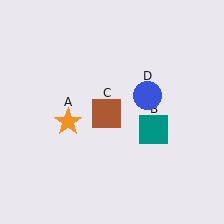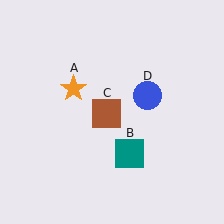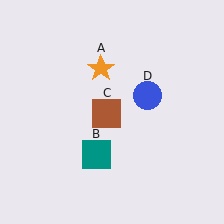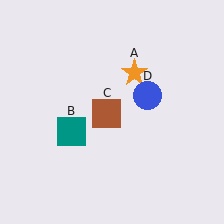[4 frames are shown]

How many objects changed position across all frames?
2 objects changed position: orange star (object A), teal square (object B).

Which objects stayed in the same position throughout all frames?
Brown square (object C) and blue circle (object D) remained stationary.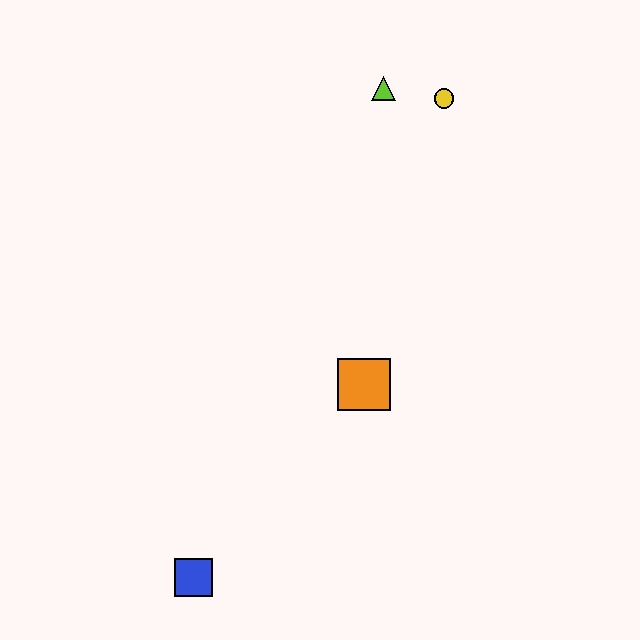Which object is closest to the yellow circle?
The lime triangle is closest to the yellow circle.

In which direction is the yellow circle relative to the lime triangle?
The yellow circle is to the right of the lime triangle.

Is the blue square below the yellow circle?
Yes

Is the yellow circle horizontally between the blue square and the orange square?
No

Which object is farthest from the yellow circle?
The blue square is farthest from the yellow circle.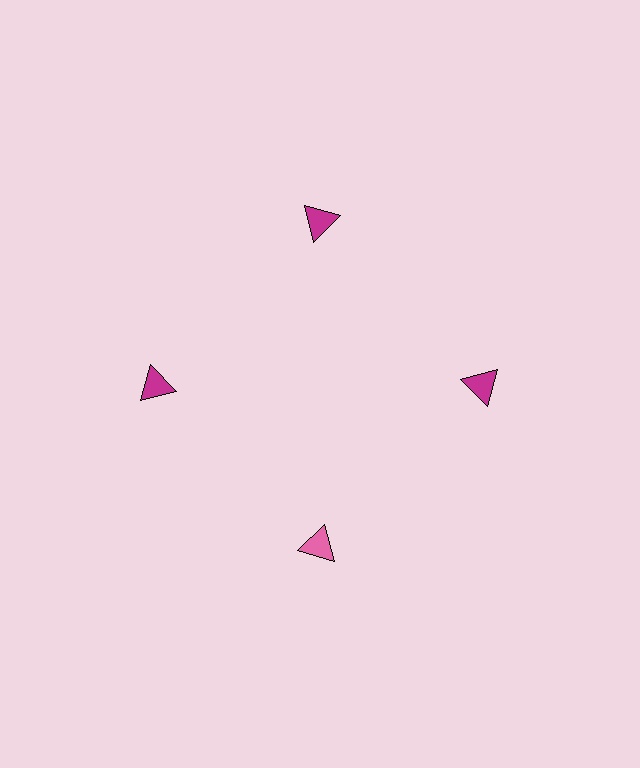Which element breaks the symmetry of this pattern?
The pink triangle at roughly the 6 o'clock position breaks the symmetry. All other shapes are magenta triangles.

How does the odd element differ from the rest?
It has a different color: pink instead of magenta.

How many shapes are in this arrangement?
There are 4 shapes arranged in a ring pattern.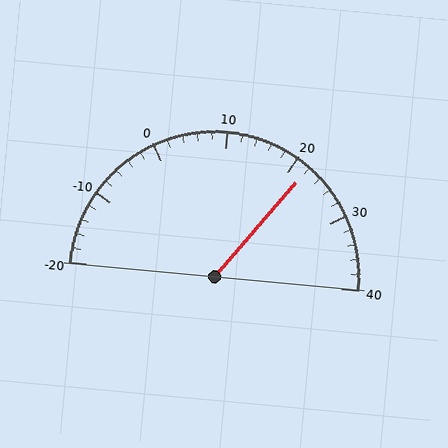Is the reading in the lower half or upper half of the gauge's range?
The reading is in the upper half of the range (-20 to 40).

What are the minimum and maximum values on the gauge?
The gauge ranges from -20 to 40.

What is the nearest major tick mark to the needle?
The nearest major tick mark is 20.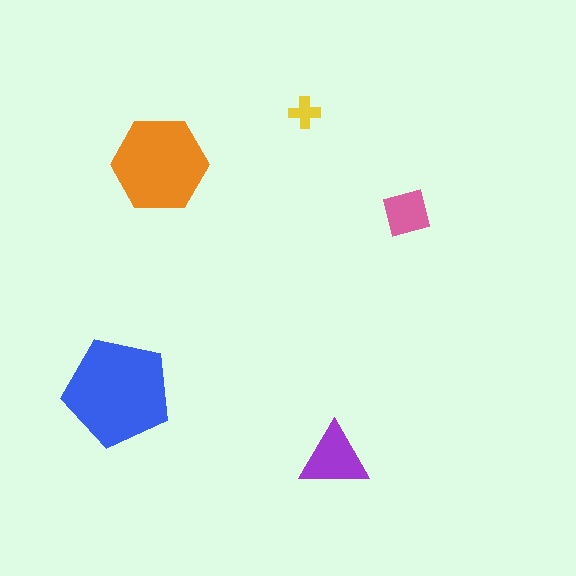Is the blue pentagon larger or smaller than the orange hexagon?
Larger.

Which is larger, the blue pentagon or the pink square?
The blue pentagon.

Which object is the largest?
The blue pentagon.